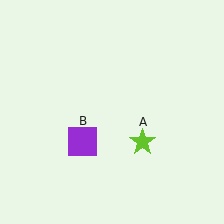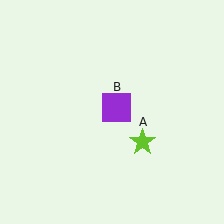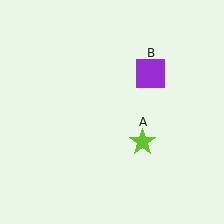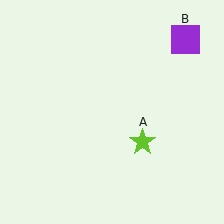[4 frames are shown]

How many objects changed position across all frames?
1 object changed position: purple square (object B).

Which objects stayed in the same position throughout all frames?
Lime star (object A) remained stationary.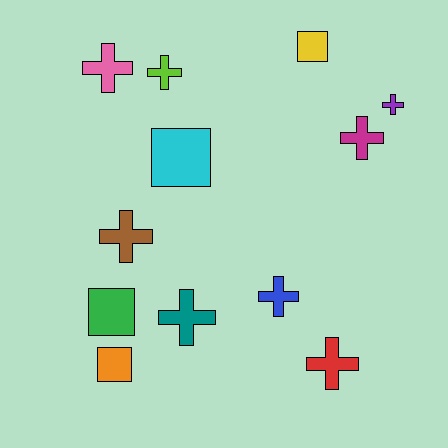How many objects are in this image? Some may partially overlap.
There are 12 objects.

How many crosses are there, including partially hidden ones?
There are 8 crosses.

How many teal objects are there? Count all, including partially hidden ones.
There is 1 teal object.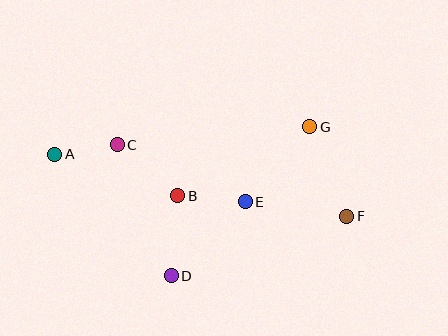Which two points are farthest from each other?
Points A and F are farthest from each other.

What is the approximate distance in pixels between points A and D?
The distance between A and D is approximately 168 pixels.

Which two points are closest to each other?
Points A and C are closest to each other.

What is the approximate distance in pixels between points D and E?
The distance between D and E is approximately 105 pixels.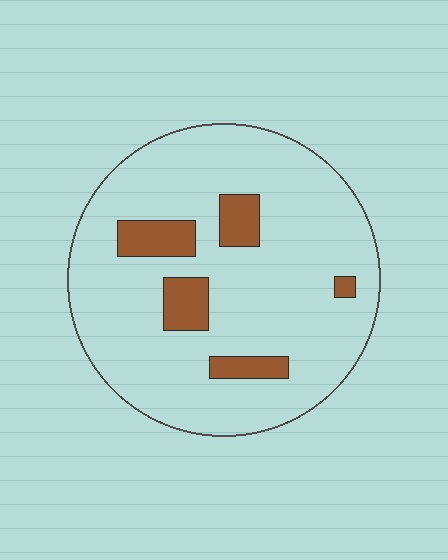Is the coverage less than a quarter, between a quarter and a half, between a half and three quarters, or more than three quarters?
Less than a quarter.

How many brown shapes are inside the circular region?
5.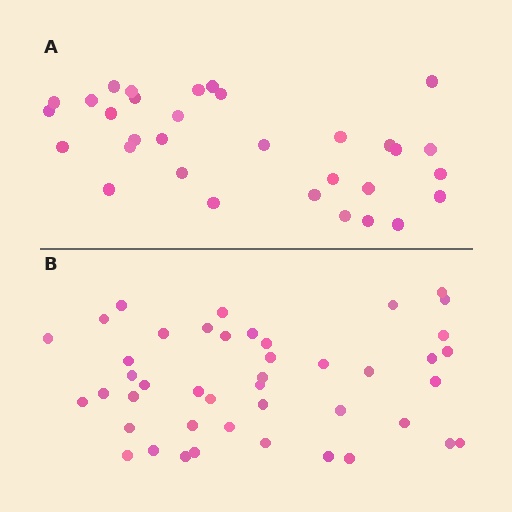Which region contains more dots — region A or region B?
Region B (the bottom region) has more dots.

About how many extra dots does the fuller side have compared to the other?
Region B has roughly 12 or so more dots than region A.